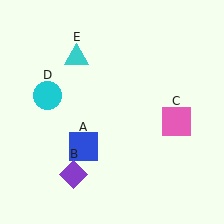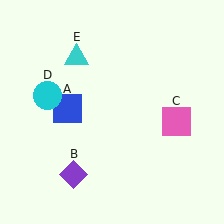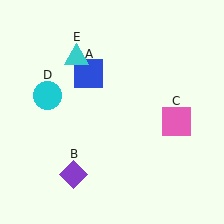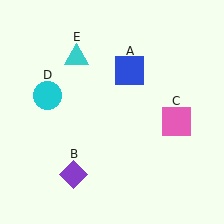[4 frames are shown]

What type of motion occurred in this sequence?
The blue square (object A) rotated clockwise around the center of the scene.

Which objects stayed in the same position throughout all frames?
Purple diamond (object B) and pink square (object C) and cyan circle (object D) and cyan triangle (object E) remained stationary.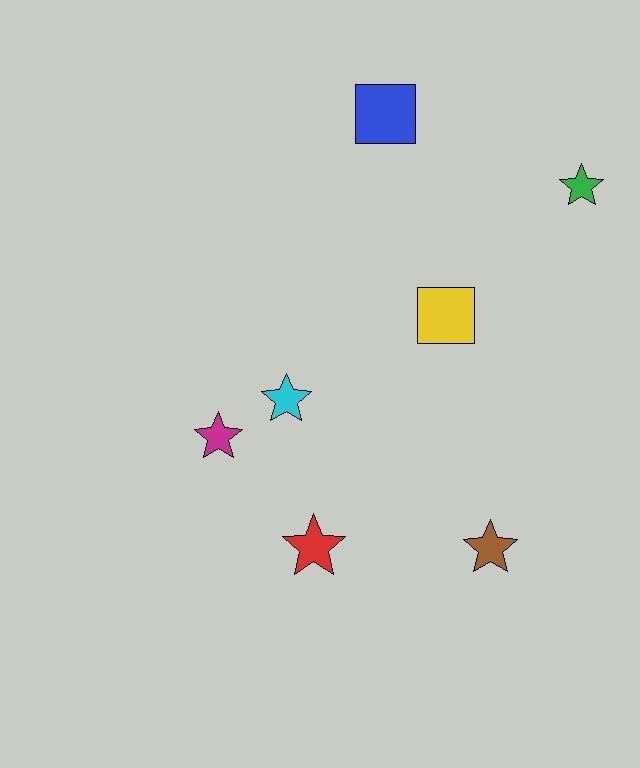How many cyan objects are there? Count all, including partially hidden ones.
There is 1 cyan object.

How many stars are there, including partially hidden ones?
There are 5 stars.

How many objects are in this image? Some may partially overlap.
There are 7 objects.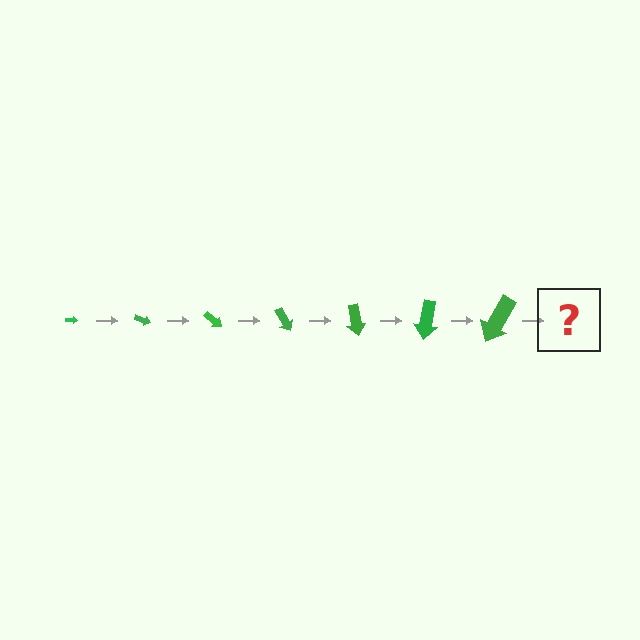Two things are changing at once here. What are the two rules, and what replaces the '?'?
The two rules are that the arrow grows larger each step and it rotates 20 degrees each step. The '?' should be an arrow, larger than the previous one and rotated 140 degrees from the start.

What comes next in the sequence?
The next element should be an arrow, larger than the previous one and rotated 140 degrees from the start.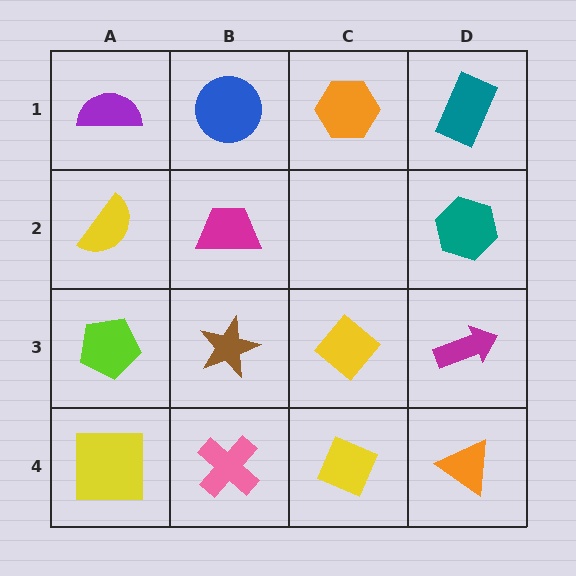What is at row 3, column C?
A yellow diamond.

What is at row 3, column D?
A magenta arrow.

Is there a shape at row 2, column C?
No, that cell is empty.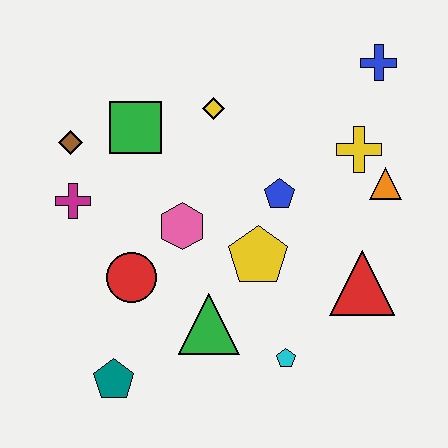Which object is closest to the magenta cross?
The brown diamond is closest to the magenta cross.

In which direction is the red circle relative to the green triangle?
The red circle is to the left of the green triangle.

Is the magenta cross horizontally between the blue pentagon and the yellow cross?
No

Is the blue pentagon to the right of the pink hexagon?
Yes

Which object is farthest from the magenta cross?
The blue cross is farthest from the magenta cross.